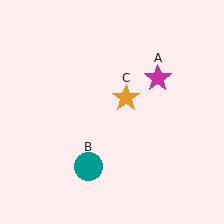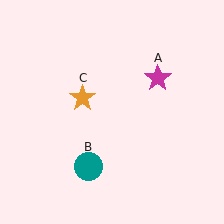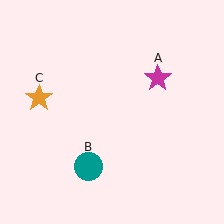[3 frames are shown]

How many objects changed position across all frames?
1 object changed position: orange star (object C).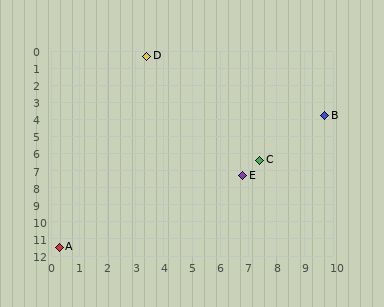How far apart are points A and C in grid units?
Points A and C are about 8.7 grid units apart.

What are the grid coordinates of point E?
Point E is at approximately (6.8, 7.3).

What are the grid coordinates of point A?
Point A is at approximately (0.3, 11.5).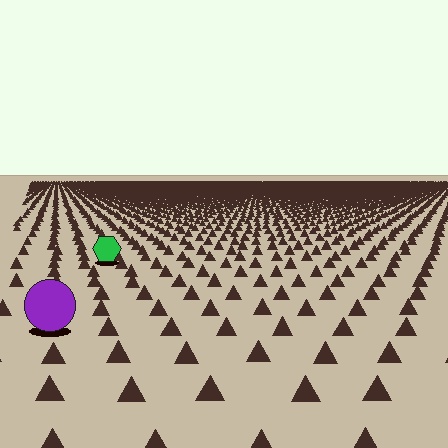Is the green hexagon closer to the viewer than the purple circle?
No. The purple circle is closer — you can tell from the texture gradient: the ground texture is coarser near it.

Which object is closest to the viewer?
The purple circle is closest. The texture marks near it are larger and more spread out.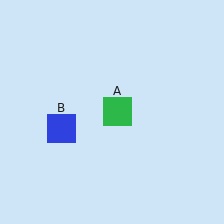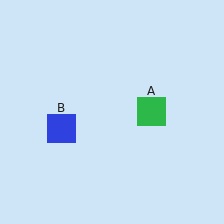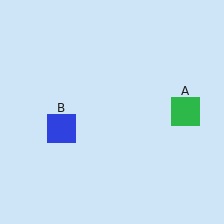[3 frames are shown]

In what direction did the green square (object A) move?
The green square (object A) moved right.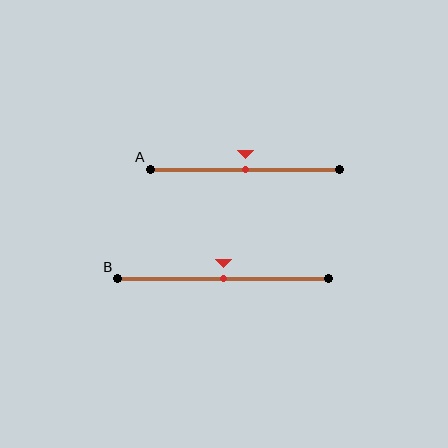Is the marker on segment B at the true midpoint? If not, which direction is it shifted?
Yes, the marker on segment B is at the true midpoint.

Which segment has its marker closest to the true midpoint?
Segment A has its marker closest to the true midpoint.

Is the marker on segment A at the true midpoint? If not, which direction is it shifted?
Yes, the marker on segment A is at the true midpoint.